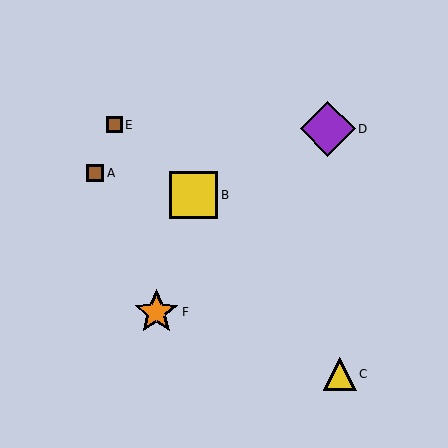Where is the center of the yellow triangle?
The center of the yellow triangle is at (340, 374).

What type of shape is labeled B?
Shape B is a yellow square.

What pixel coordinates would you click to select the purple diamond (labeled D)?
Click at (328, 129) to select the purple diamond D.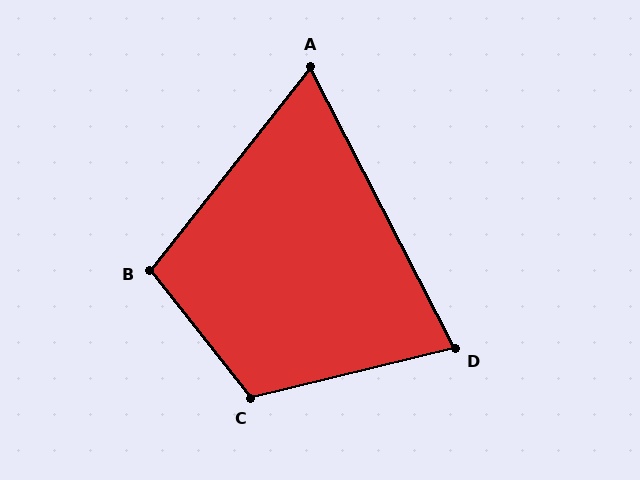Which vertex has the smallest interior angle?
A, at approximately 66 degrees.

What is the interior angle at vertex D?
Approximately 77 degrees (acute).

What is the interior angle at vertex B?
Approximately 103 degrees (obtuse).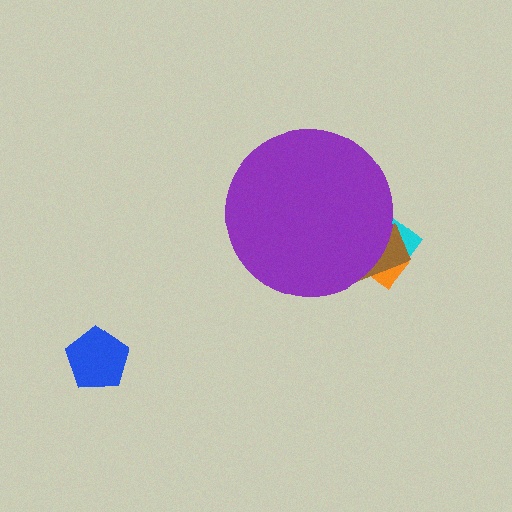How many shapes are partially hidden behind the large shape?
3 shapes are partially hidden.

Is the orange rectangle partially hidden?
Yes, the orange rectangle is partially hidden behind the purple circle.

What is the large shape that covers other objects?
A purple circle.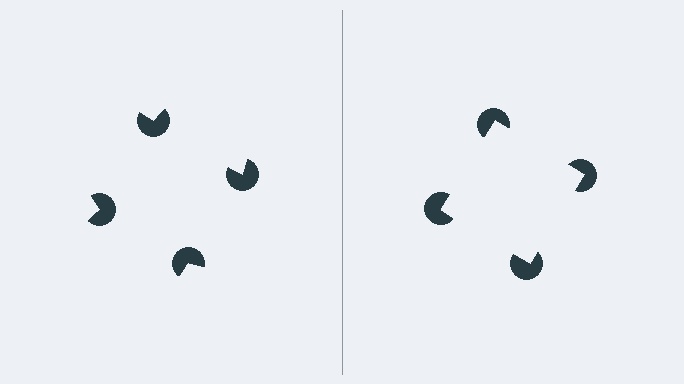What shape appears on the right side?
An illusory square.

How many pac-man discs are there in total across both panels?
8 — 4 on each side.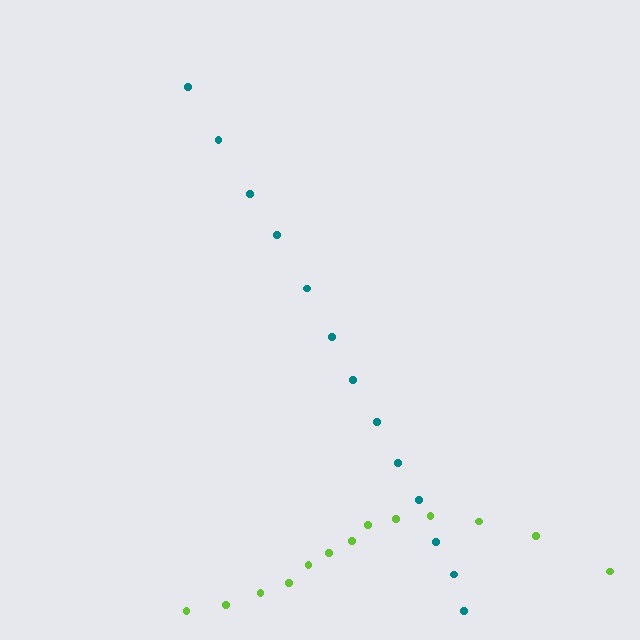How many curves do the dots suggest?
There are 2 distinct paths.